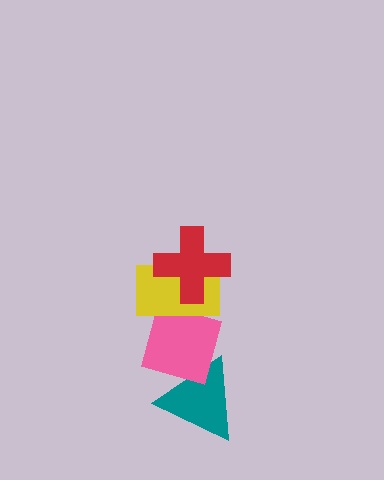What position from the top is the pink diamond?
The pink diamond is 3rd from the top.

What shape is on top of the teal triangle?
The pink diamond is on top of the teal triangle.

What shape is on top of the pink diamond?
The yellow rectangle is on top of the pink diamond.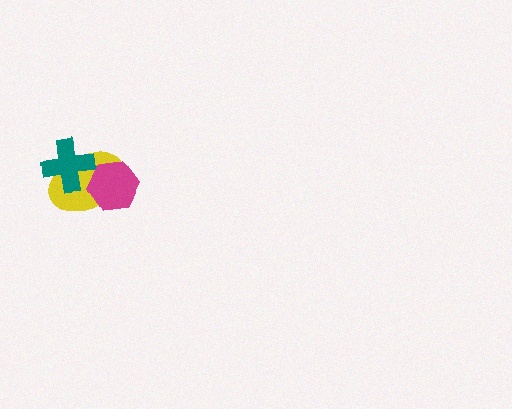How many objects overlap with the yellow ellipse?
2 objects overlap with the yellow ellipse.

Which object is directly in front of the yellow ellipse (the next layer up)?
The teal cross is directly in front of the yellow ellipse.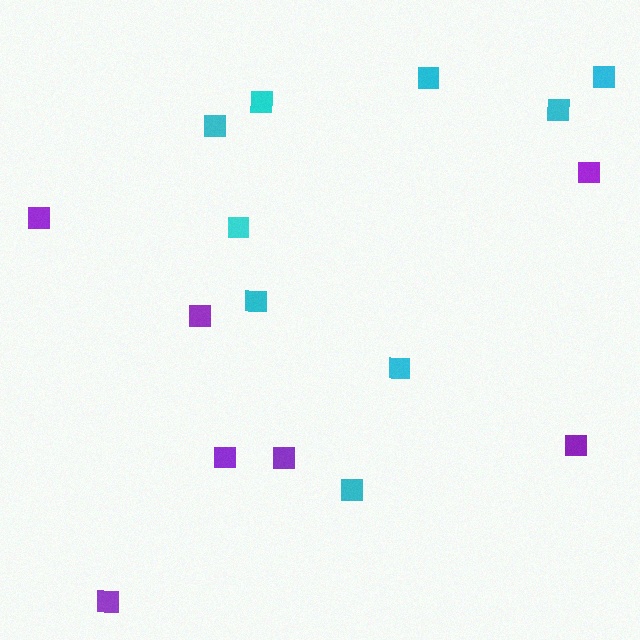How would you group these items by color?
There are 2 groups: one group of cyan squares (9) and one group of purple squares (7).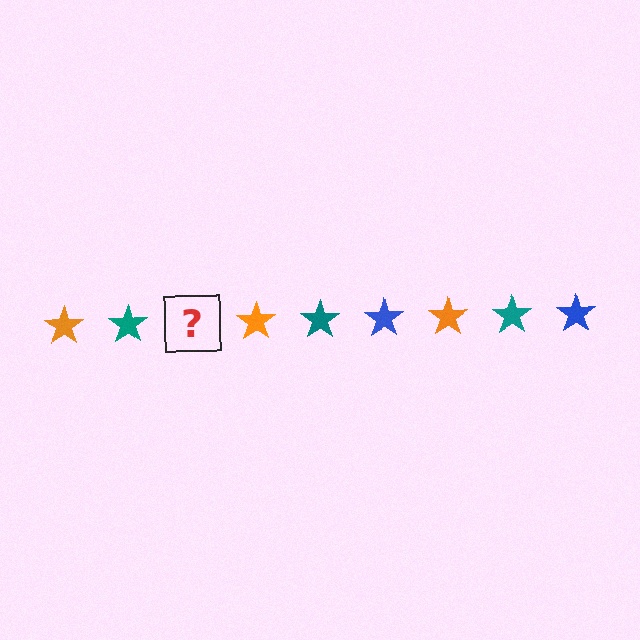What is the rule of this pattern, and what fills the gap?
The rule is that the pattern cycles through orange, teal, blue stars. The gap should be filled with a blue star.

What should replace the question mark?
The question mark should be replaced with a blue star.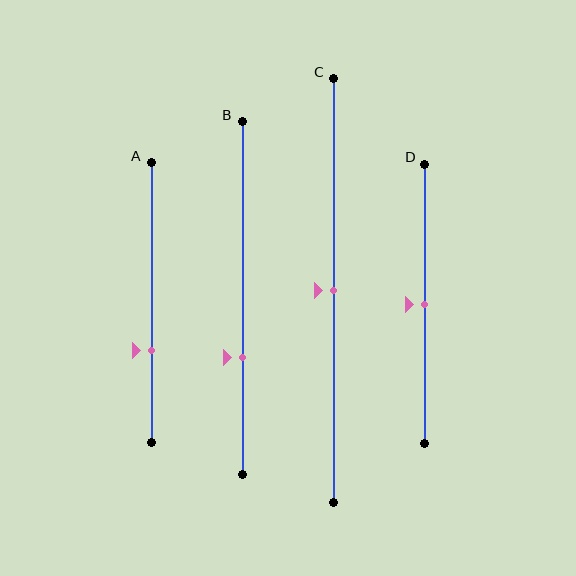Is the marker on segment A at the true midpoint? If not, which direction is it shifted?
No, the marker on segment A is shifted downward by about 17% of the segment length.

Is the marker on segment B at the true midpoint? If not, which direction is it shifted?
No, the marker on segment B is shifted downward by about 17% of the segment length.